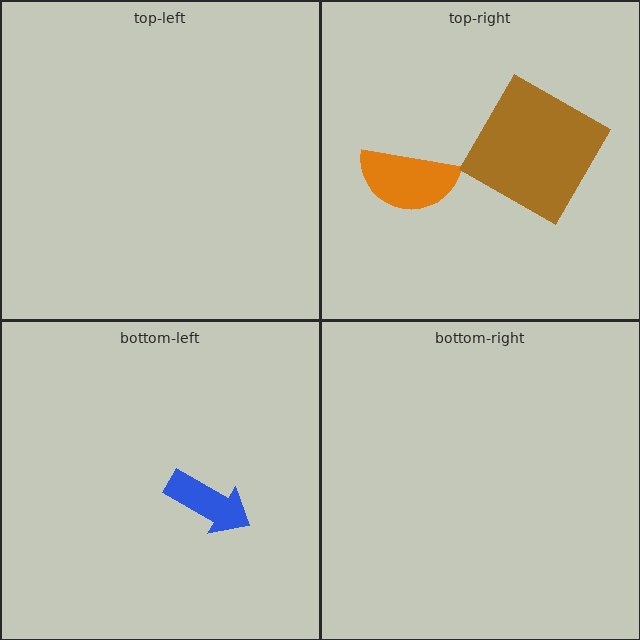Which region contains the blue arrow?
The bottom-left region.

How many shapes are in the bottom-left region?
1.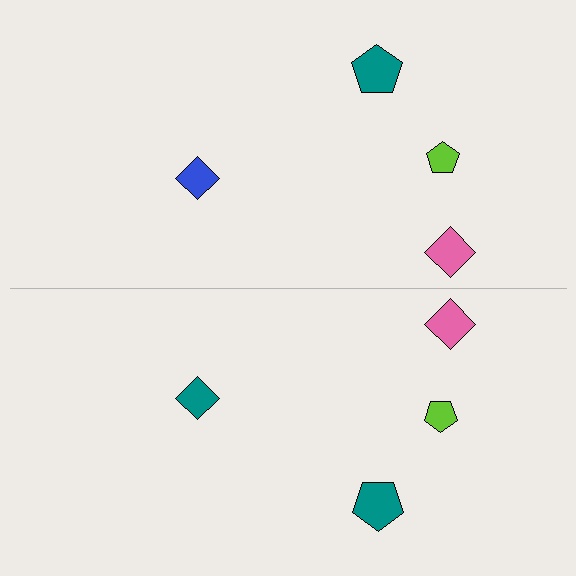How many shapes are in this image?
There are 8 shapes in this image.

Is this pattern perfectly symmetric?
No, the pattern is not perfectly symmetric. The teal diamond on the bottom side breaks the symmetry — its mirror counterpart is blue.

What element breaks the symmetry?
The teal diamond on the bottom side breaks the symmetry — its mirror counterpart is blue.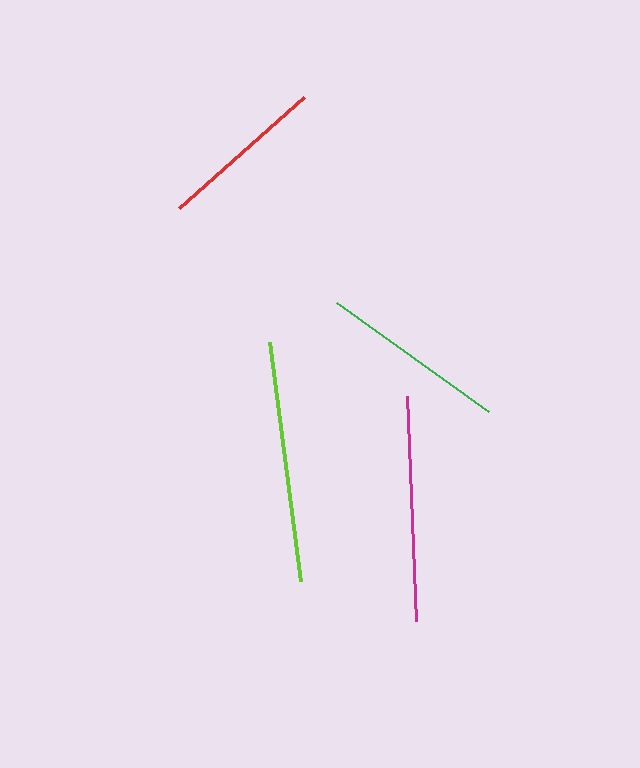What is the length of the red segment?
The red segment is approximately 167 pixels long.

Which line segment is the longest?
The lime line is the longest at approximately 241 pixels.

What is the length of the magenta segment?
The magenta segment is approximately 225 pixels long.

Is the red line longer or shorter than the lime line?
The lime line is longer than the red line.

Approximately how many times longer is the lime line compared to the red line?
The lime line is approximately 1.4 times the length of the red line.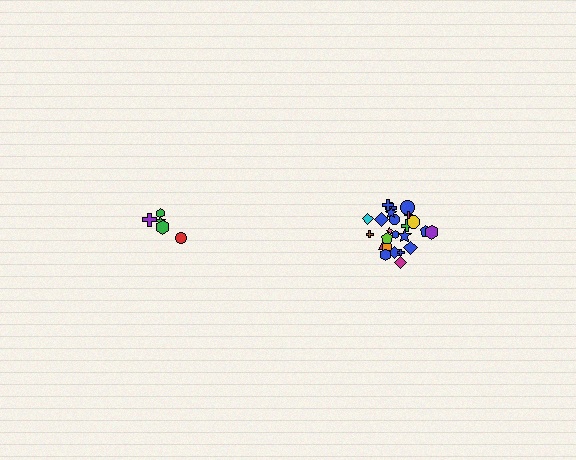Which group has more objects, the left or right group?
The right group.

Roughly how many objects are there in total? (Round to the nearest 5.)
Roughly 30 objects in total.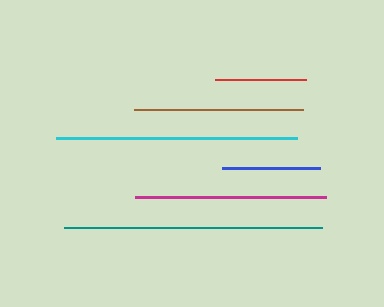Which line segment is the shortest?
The red line is the shortest at approximately 92 pixels.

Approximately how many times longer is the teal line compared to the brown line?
The teal line is approximately 1.5 times the length of the brown line.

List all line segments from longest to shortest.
From longest to shortest: teal, cyan, magenta, brown, blue, red.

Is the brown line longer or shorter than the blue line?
The brown line is longer than the blue line.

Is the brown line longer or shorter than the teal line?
The teal line is longer than the brown line.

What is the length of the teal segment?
The teal segment is approximately 257 pixels long.